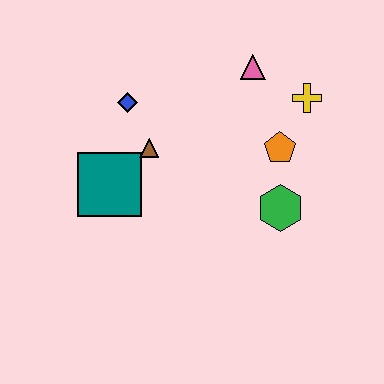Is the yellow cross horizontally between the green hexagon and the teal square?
No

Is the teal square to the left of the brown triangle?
Yes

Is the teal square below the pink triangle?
Yes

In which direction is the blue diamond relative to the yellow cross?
The blue diamond is to the left of the yellow cross.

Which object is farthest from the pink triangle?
The teal square is farthest from the pink triangle.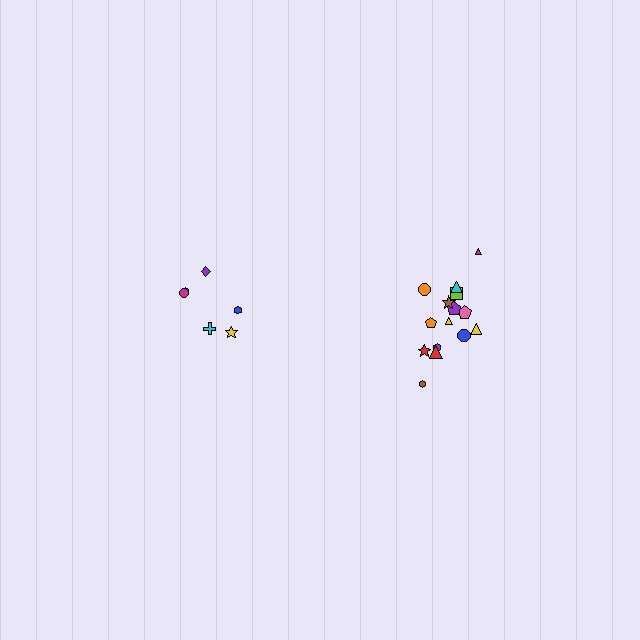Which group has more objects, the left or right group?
The right group.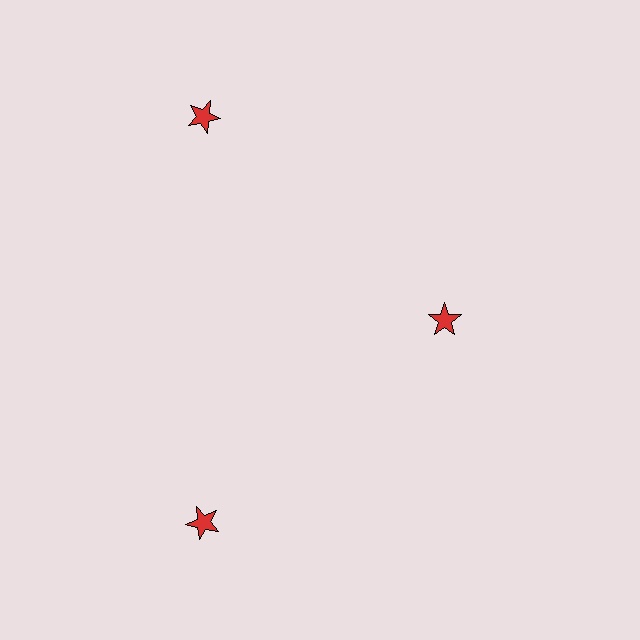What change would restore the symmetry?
The symmetry would be restored by moving it outward, back onto the ring so that all 3 stars sit at equal angles and equal distance from the center.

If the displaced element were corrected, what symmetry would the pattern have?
It would have 3-fold rotational symmetry — the pattern would map onto itself every 120 degrees.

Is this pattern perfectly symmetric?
No. The 3 red stars are arranged in a ring, but one element near the 3 o'clock position is pulled inward toward the center, breaking the 3-fold rotational symmetry.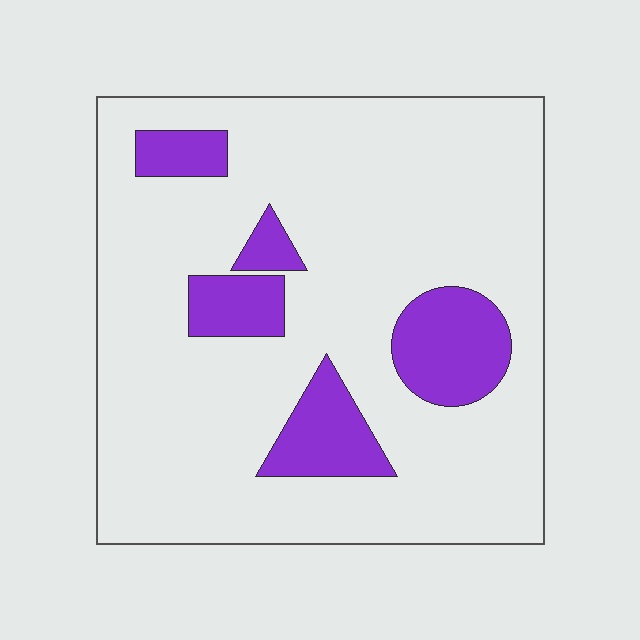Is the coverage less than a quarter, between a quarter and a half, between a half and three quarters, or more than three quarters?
Less than a quarter.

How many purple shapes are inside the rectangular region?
5.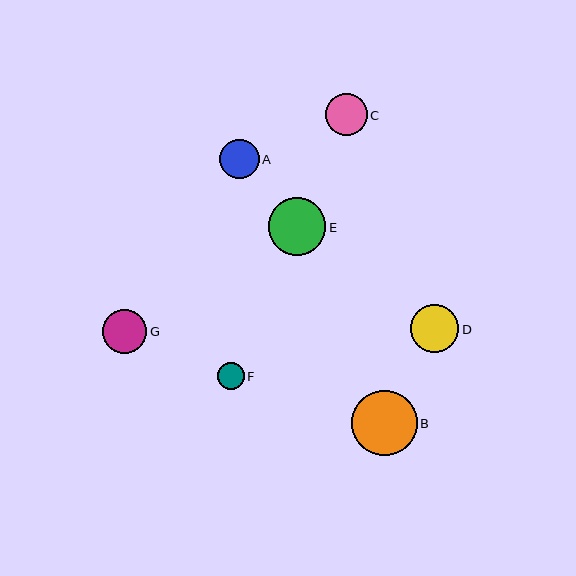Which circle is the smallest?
Circle F is the smallest with a size of approximately 27 pixels.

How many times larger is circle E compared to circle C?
Circle E is approximately 1.4 times the size of circle C.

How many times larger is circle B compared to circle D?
Circle B is approximately 1.4 times the size of circle D.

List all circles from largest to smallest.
From largest to smallest: B, E, D, G, C, A, F.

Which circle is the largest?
Circle B is the largest with a size of approximately 66 pixels.